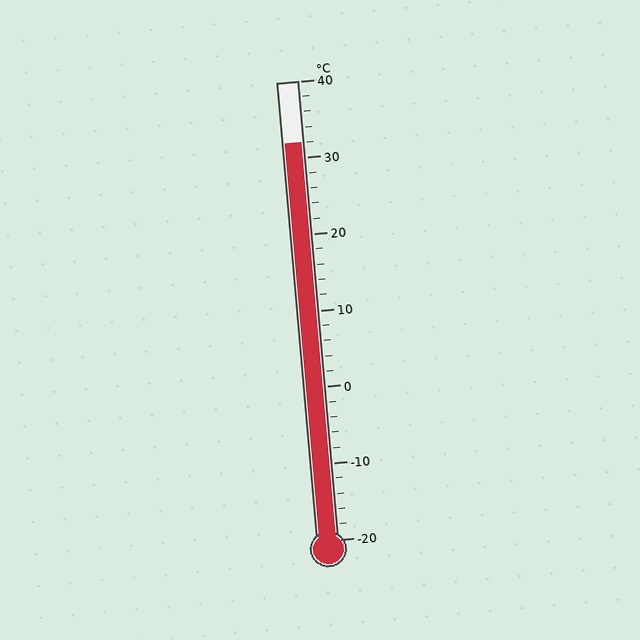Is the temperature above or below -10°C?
The temperature is above -10°C.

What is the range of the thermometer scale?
The thermometer scale ranges from -20°C to 40°C.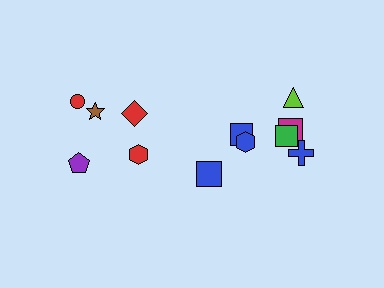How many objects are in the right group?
There are 7 objects.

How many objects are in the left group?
There are 5 objects.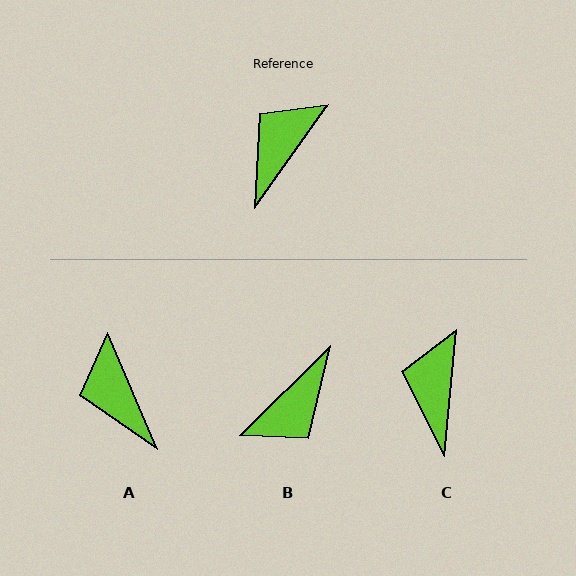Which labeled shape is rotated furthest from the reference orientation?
B, about 170 degrees away.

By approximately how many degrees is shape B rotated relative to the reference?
Approximately 170 degrees counter-clockwise.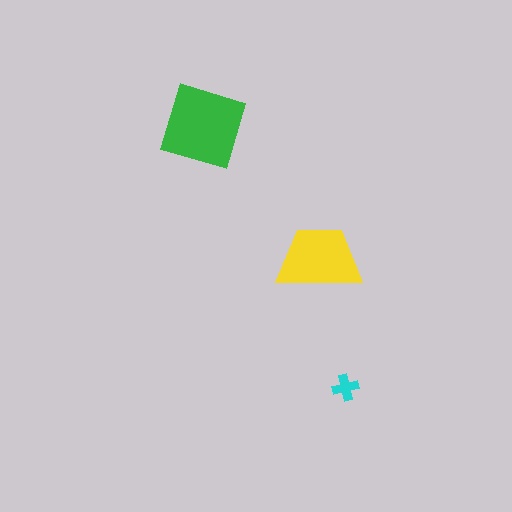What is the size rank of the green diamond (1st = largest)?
1st.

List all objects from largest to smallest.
The green diamond, the yellow trapezoid, the cyan cross.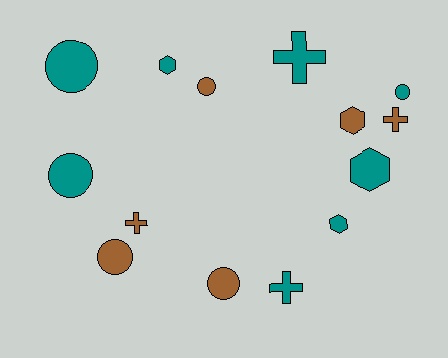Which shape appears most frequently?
Circle, with 6 objects.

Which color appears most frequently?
Teal, with 8 objects.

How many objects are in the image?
There are 14 objects.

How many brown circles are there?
There are 3 brown circles.